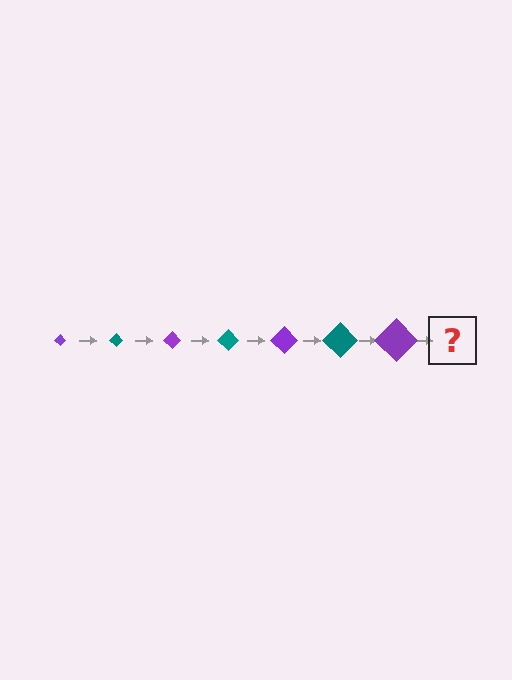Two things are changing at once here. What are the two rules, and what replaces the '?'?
The two rules are that the diamond grows larger each step and the color cycles through purple and teal. The '?' should be a teal diamond, larger than the previous one.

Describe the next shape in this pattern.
It should be a teal diamond, larger than the previous one.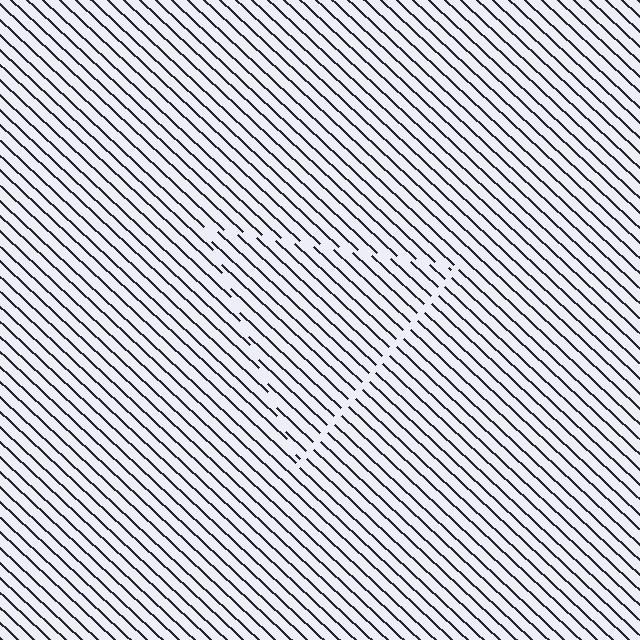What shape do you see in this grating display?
An illusory triangle. The interior of the shape contains the same grating, shifted by half a period — the contour is defined by the phase discontinuity where line-ends from the inner and outer gratings abut.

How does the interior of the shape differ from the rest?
The interior of the shape contains the same grating, shifted by half a period — the contour is defined by the phase discontinuity where line-ends from the inner and outer gratings abut.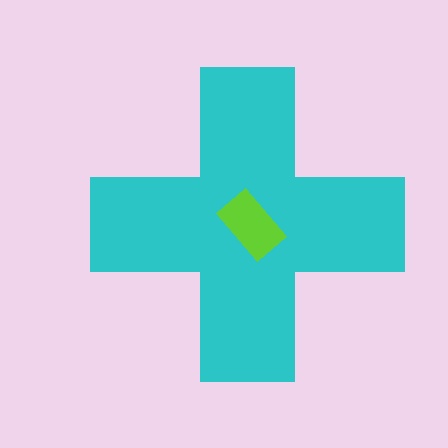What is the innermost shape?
The lime rectangle.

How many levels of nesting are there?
2.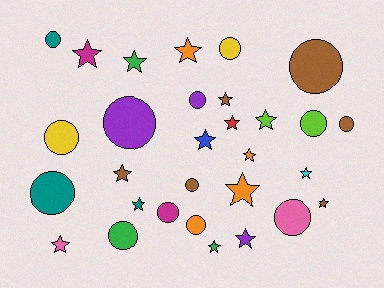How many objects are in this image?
There are 30 objects.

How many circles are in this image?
There are 14 circles.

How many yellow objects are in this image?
There are 2 yellow objects.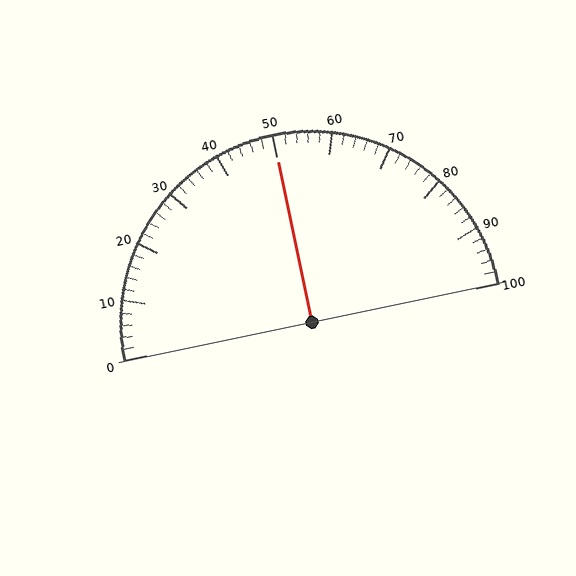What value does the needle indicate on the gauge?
The needle indicates approximately 50.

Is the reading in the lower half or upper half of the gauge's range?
The reading is in the upper half of the range (0 to 100).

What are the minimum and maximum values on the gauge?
The gauge ranges from 0 to 100.